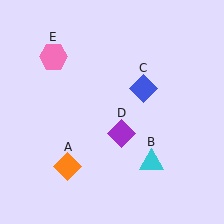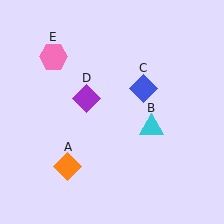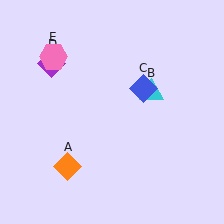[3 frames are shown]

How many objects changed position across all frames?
2 objects changed position: cyan triangle (object B), purple diamond (object D).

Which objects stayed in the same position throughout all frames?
Orange diamond (object A) and blue diamond (object C) and pink hexagon (object E) remained stationary.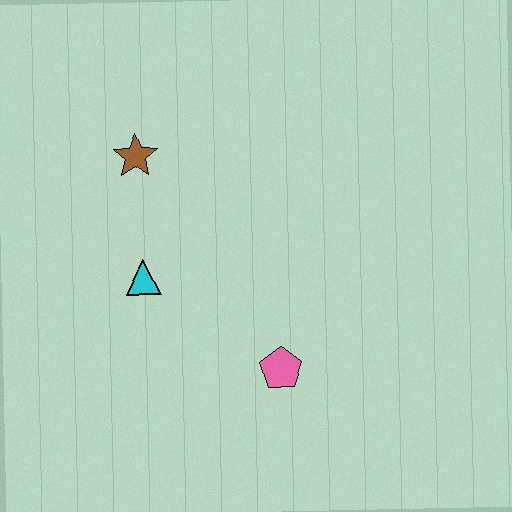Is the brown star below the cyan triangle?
No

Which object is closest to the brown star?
The cyan triangle is closest to the brown star.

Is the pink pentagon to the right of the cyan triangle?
Yes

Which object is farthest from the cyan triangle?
The pink pentagon is farthest from the cyan triangle.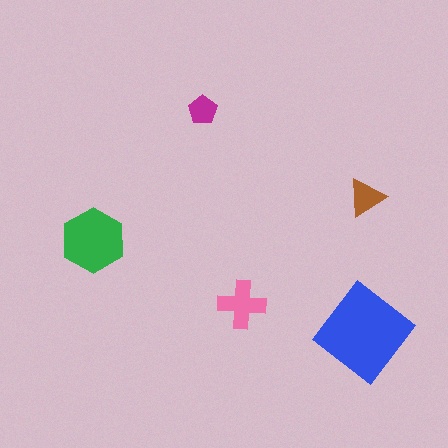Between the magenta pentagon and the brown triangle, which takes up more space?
The brown triangle.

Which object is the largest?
The blue diamond.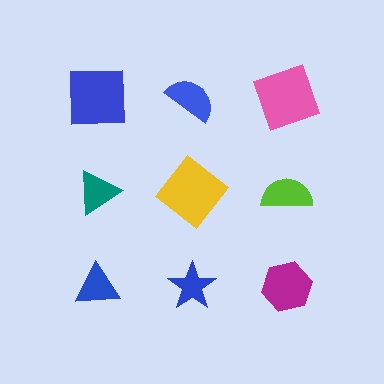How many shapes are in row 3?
3 shapes.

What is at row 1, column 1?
A blue square.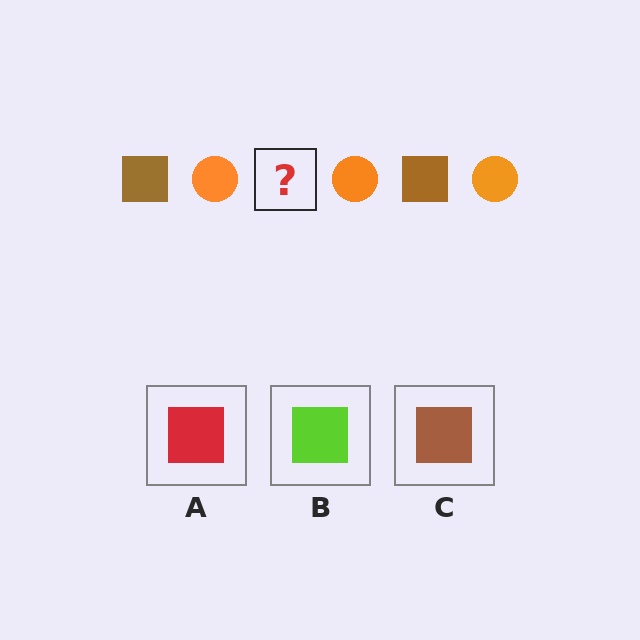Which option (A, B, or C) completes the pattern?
C.